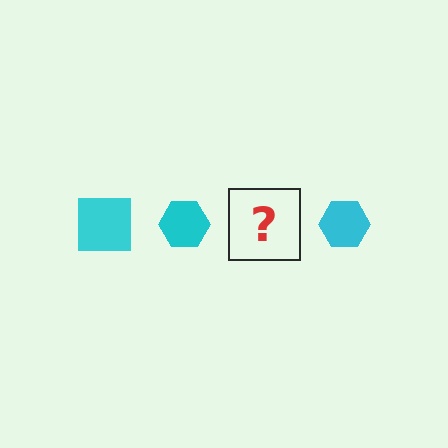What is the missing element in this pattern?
The missing element is a cyan square.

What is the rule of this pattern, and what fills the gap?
The rule is that the pattern cycles through square, hexagon shapes in cyan. The gap should be filled with a cyan square.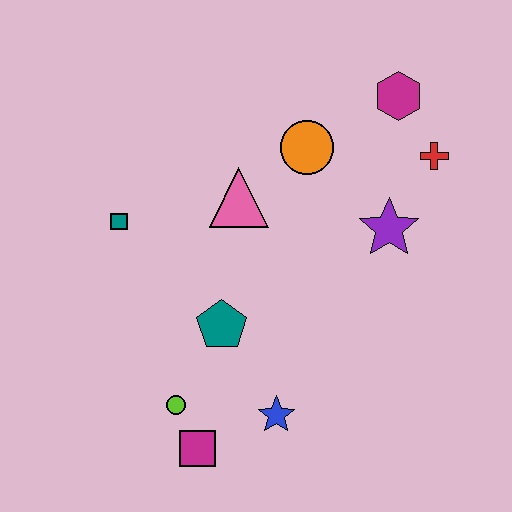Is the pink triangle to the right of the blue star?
No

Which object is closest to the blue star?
The magenta square is closest to the blue star.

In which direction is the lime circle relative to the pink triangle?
The lime circle is below the pink triangle.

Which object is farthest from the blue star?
The magenta hexagon is farthest from the blue star.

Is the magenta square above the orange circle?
No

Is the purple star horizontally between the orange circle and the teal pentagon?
No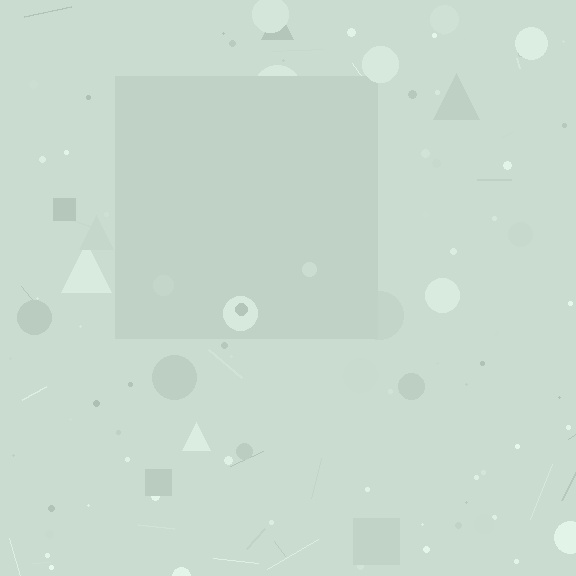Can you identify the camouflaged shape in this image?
The camouflaged shape is a square.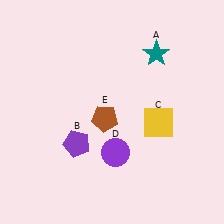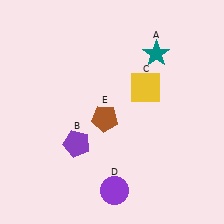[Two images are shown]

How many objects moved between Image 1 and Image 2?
2 objects moved between the two images.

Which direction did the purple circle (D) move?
The purple circle (D) moved down.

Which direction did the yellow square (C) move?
The yellow square (C) moved up.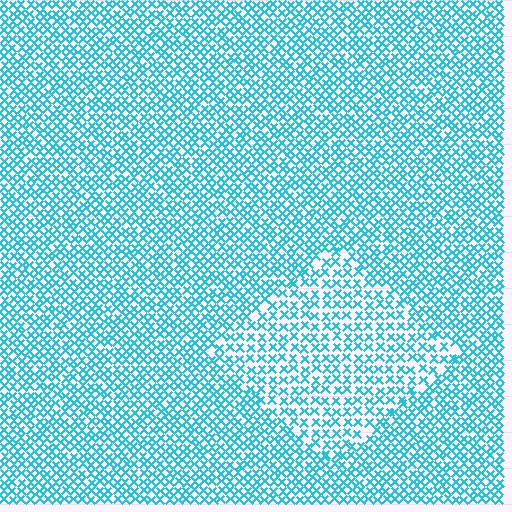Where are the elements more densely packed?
The elements are more densely packed outside the diamond boundary.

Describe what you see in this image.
The image contains small cyan elements arranged at two different densities. A diamond-shaped region is visible where the elements are less densely packed than the surrounding area.